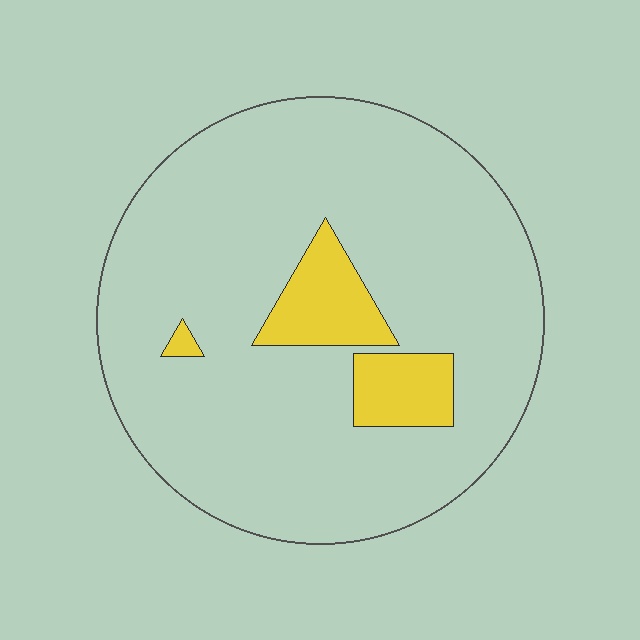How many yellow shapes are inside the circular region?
3.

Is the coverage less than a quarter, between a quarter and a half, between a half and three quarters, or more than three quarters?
Less than a quarter.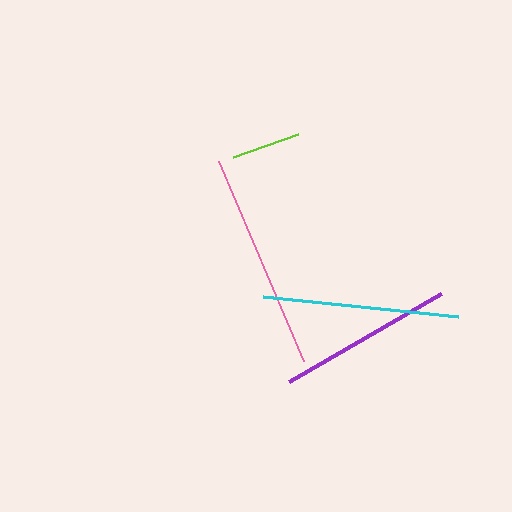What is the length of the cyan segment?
The cyan segment is approximately 196 pixels long.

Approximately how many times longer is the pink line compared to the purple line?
The pink line is approximately 1.2 times the length of the purple line.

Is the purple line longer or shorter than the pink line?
The pink line is longer than the purple line.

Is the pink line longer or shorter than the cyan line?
The pink line is longer than the cyan line.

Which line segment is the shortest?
The lime line is the shortest at approximately 69 pixels.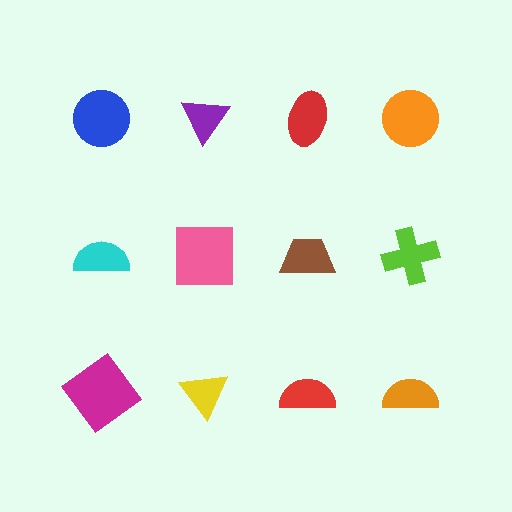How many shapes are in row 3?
4 shapes.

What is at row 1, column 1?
A blue circle.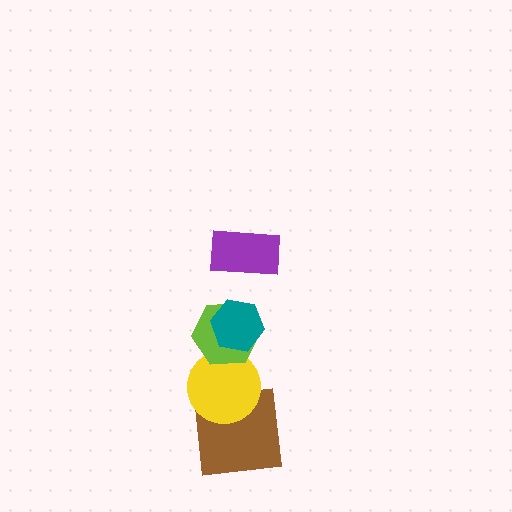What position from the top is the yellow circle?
The yellow circle is 4th from the top.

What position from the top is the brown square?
The brown square is 5th from the top.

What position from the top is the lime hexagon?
The lime hexagon is 3rd from the top.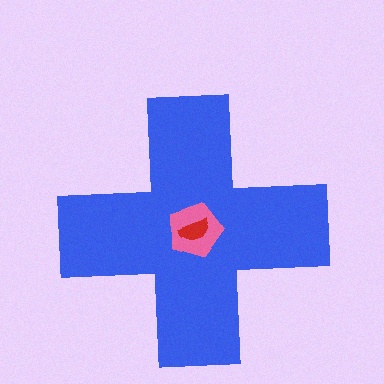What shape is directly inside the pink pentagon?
The red semicircle.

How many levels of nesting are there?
3.